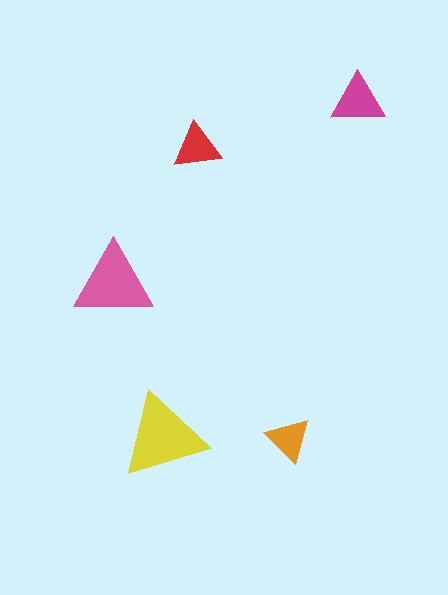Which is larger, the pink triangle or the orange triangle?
The pink one.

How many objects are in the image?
There are 5 objects in the image.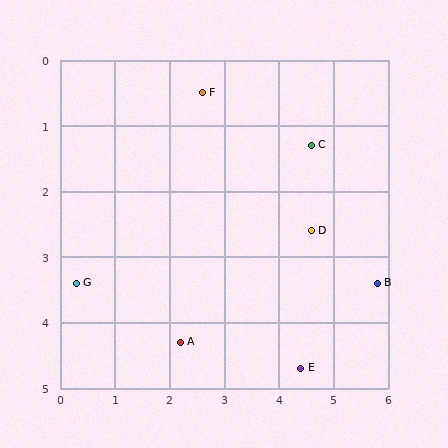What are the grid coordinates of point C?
Point C is at approximately (4.6, 1.3).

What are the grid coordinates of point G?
Point G is at approximately (0.3, 3.4).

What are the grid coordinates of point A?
Point A is at approximately (2.2, 4.3).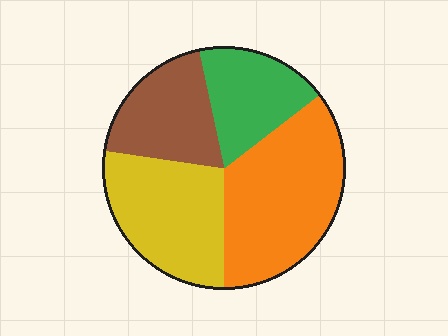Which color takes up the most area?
Orange, at roughly 35%.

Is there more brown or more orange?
Orange.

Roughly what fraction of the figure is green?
Green covers 18% of the figure.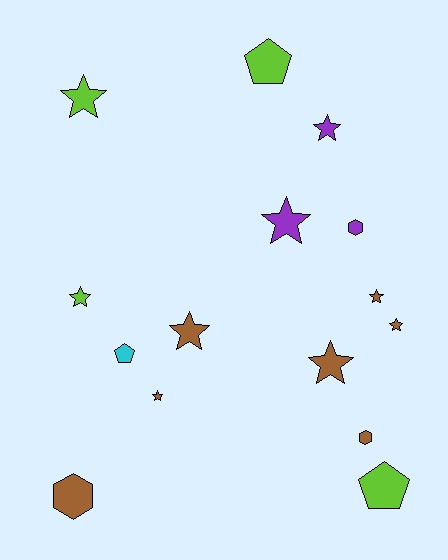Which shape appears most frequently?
Star, with 9 objects.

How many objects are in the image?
There are 15 objects.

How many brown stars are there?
There are 5 brown stars.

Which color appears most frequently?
Brown, with 7 objects.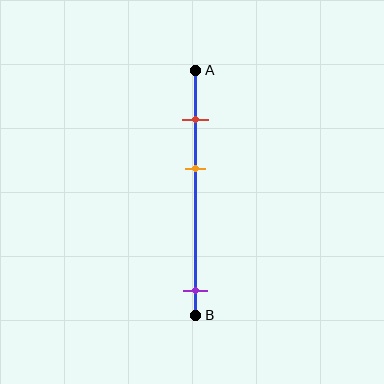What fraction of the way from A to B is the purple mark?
The purple mark is approximately 90% (0.9) of the way from A to B.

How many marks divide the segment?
There are 3 marks dividing the segment.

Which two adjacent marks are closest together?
The red and orange marks are the closest adjacent pair.